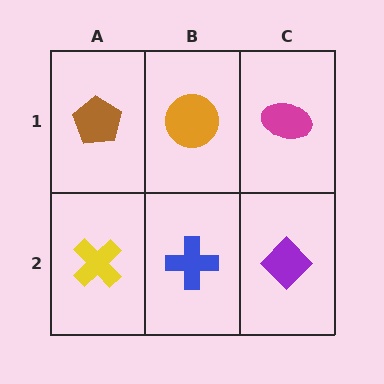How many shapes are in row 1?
3 shapes.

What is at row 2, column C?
A purple diamond.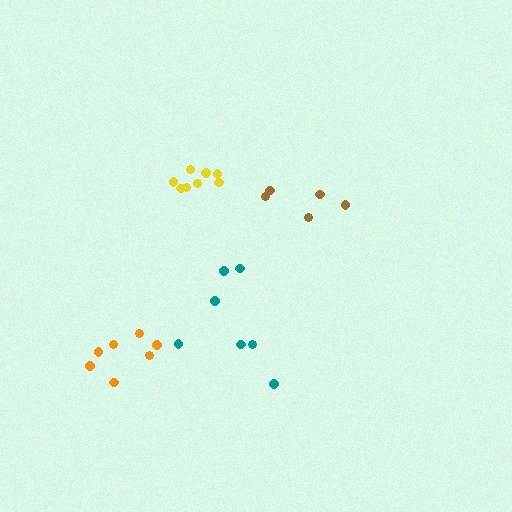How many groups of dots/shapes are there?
There are 4 groups.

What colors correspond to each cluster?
The clusters are colored: yellow, teal, orange, brown.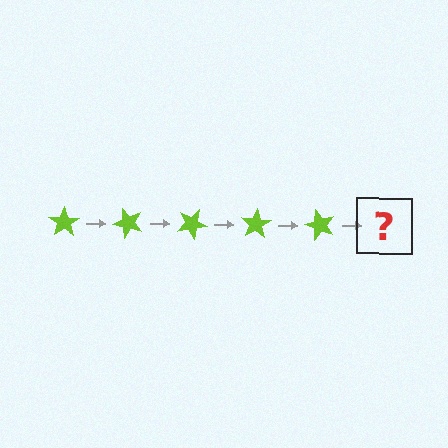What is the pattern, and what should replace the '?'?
The pattern is that the star rotates 50 degrees each step. The '?' should be a lime star rotated 250 degrees.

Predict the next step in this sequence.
The next step is a lime star rotated 250 degrees.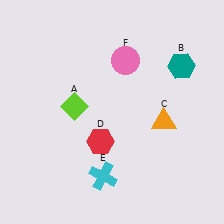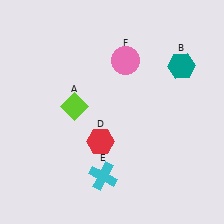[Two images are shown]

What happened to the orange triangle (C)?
The orange triangle (C) was removed in Image 2. It was in the bottom-right area of Image 1.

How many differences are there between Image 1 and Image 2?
There is 1 difference between the two images.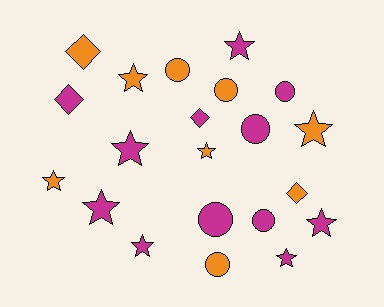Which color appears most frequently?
Magenta, with 12 objects.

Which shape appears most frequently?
Star, with 10 objects.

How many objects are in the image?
There are 21 objects.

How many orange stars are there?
There are 4 orange stars.